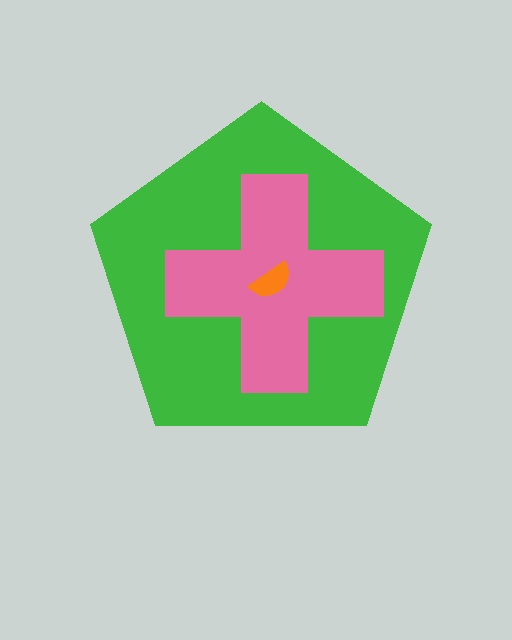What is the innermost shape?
The orange semicircle.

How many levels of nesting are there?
3.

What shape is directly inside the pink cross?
The orange semicircle.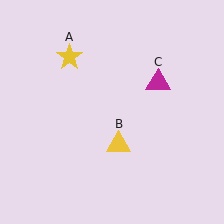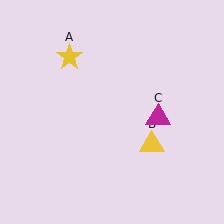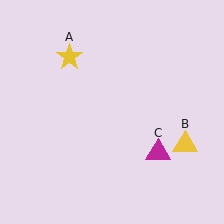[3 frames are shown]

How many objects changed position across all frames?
2 objects changed position: yellow triangle (object B), magenta triangle (object C).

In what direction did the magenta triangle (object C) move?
The magenta triangle (object C) moved down.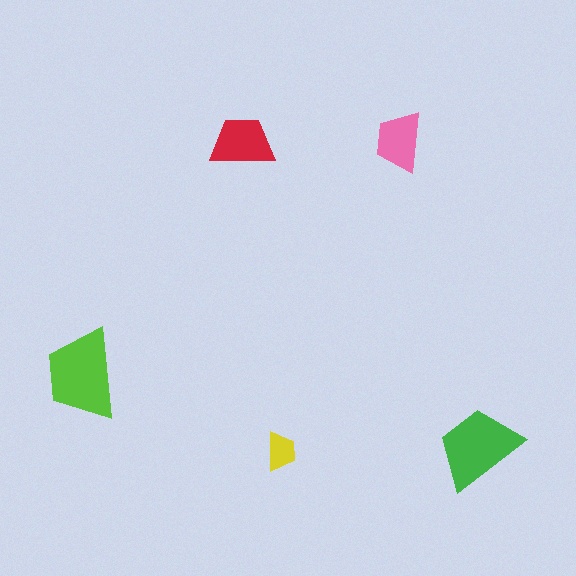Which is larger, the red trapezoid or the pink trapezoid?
The red one.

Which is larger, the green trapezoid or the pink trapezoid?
The green one.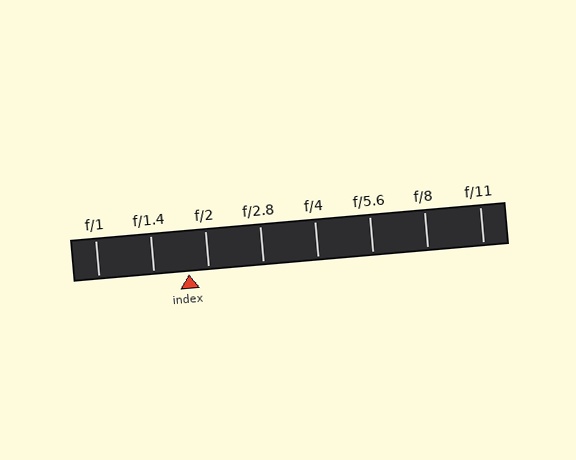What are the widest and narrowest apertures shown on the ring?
The widest aperture shown is f/1 and the narrowest is f/11.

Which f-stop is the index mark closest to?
The index mark is closest to f/2.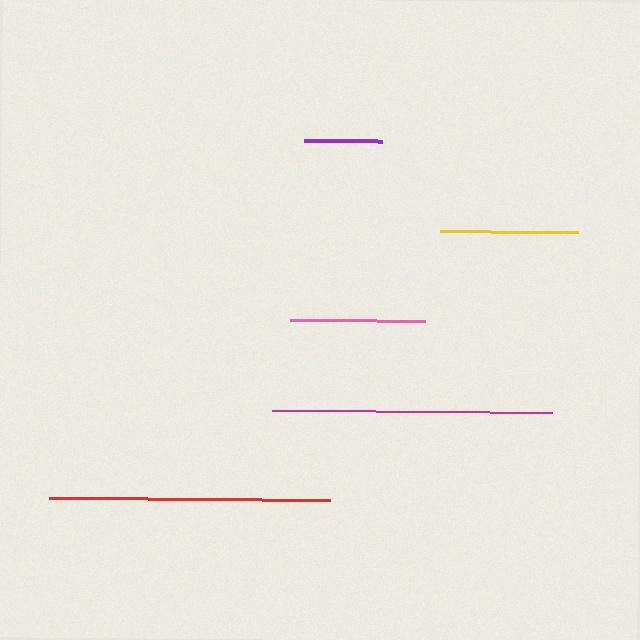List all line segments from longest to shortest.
From longest to shortest: red, magenta, yellow, pink, purple.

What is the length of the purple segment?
The purple segment is approximately 78 pixels long.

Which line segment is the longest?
The red line is the longest at approximately 282 pixels.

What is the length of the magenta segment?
The magenta segment is approximately 280 pixels long.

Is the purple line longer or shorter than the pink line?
The pink line is longer than the purple line.